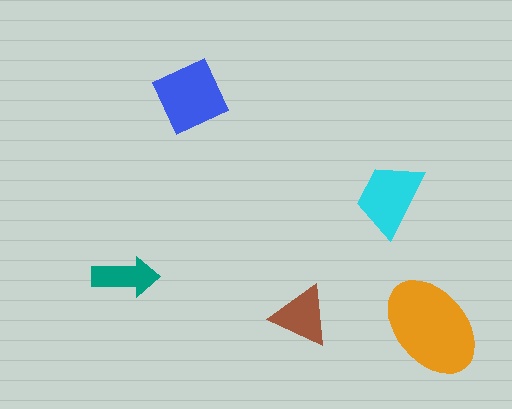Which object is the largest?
The orange ellipse.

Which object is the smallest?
The teal arrow.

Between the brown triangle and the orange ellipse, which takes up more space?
The orange ellipse.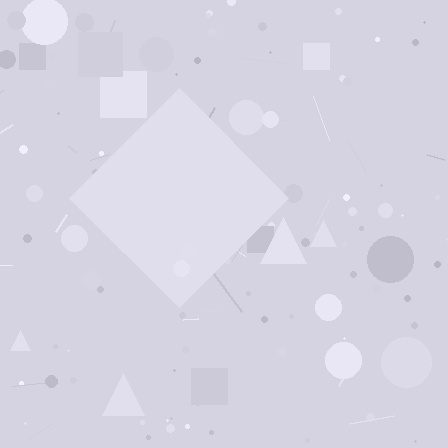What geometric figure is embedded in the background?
A diamond is embedded in the background.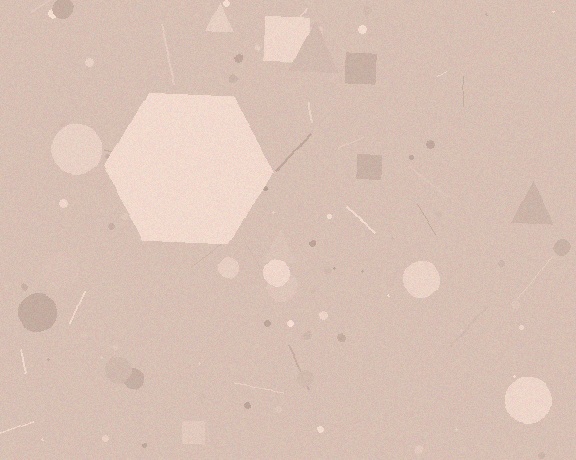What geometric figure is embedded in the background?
A hexagon is embedded in the background.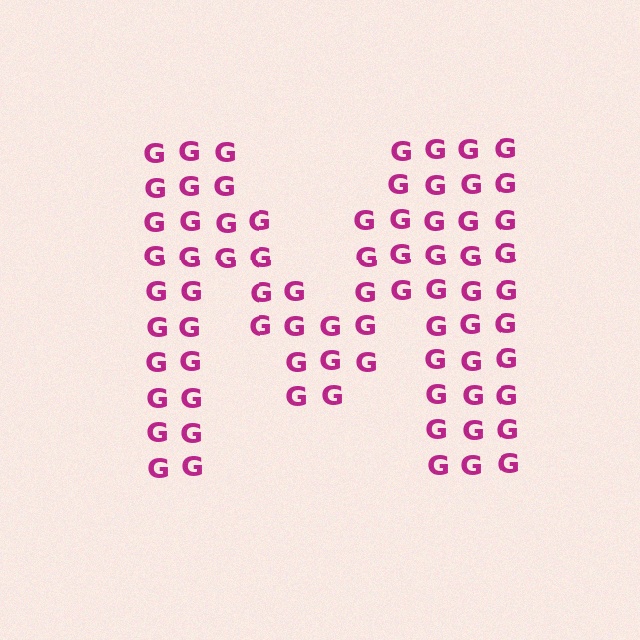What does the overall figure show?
The overall figure shows the letter M.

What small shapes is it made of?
It is made of small letter G's.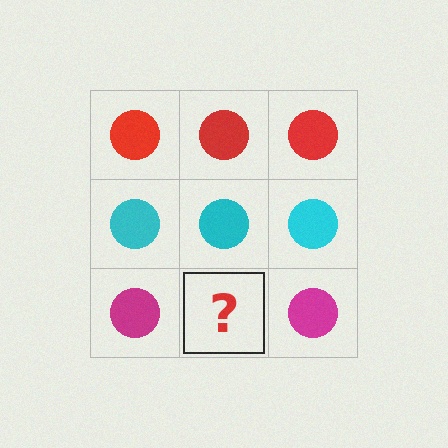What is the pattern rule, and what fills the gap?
The rule is that each row has a consistent color. The gap should be filled with a magenta circle.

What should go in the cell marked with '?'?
The missing cell should contain a magenta circle.